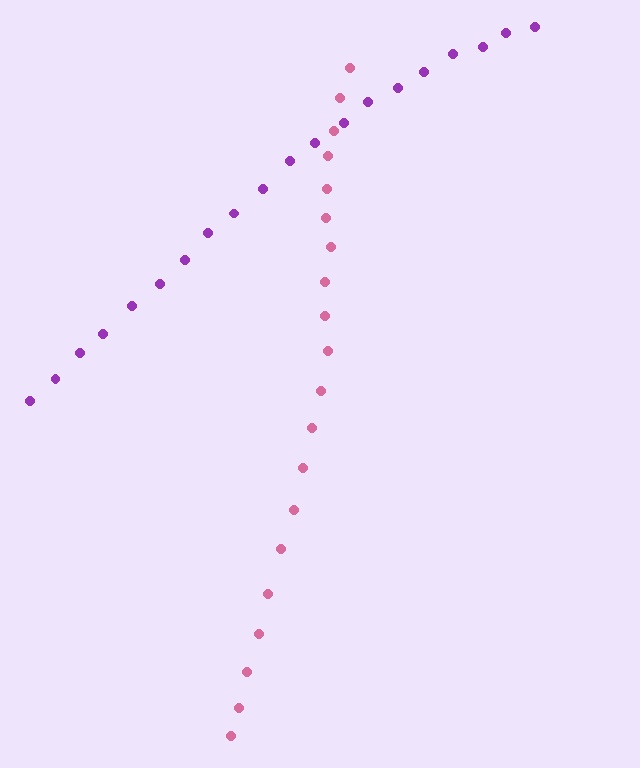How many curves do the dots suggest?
There are 2 distinct paths.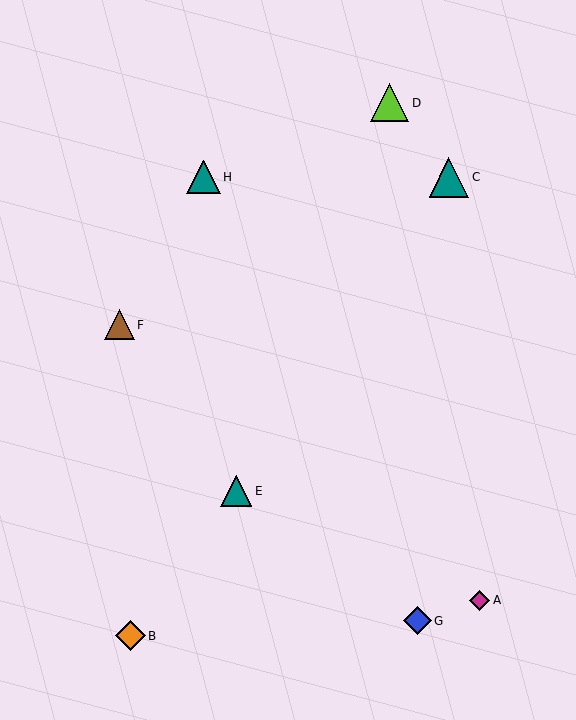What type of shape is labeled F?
Shape F is a brown triangle.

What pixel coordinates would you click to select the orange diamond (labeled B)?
Click at (130, 636) to select the orange diamond B.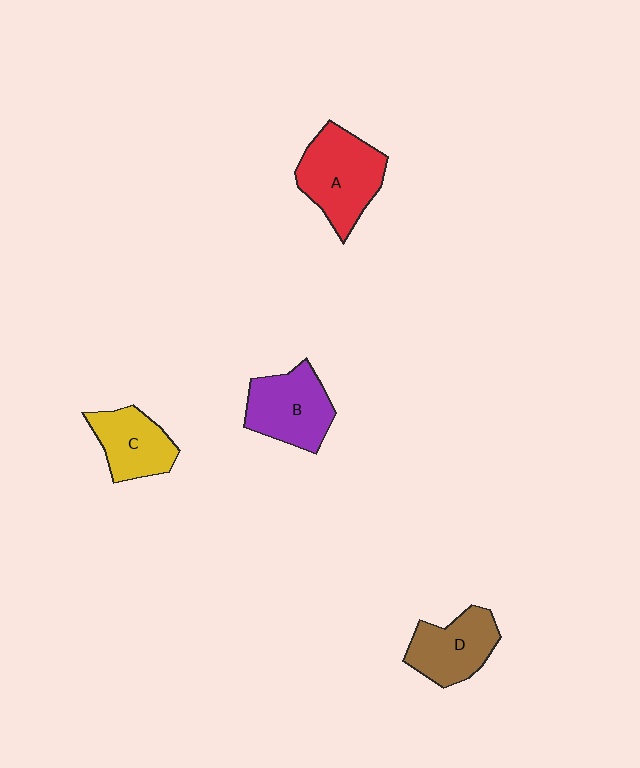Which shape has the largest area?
Shape A (red).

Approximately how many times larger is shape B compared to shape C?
Approximately 1.2 times.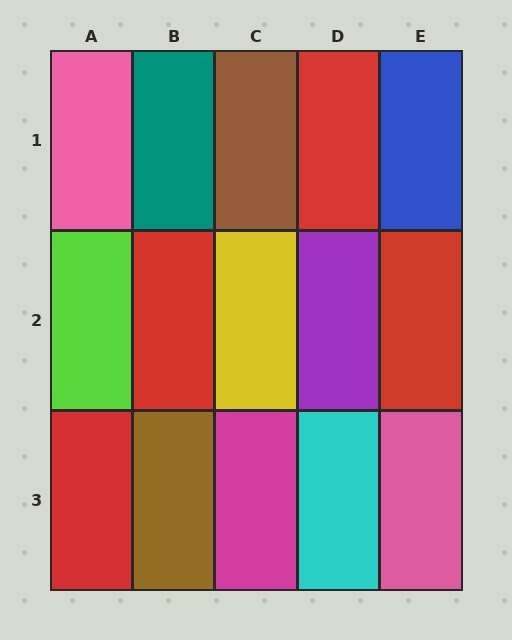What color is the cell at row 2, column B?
Red.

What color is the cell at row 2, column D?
Purple.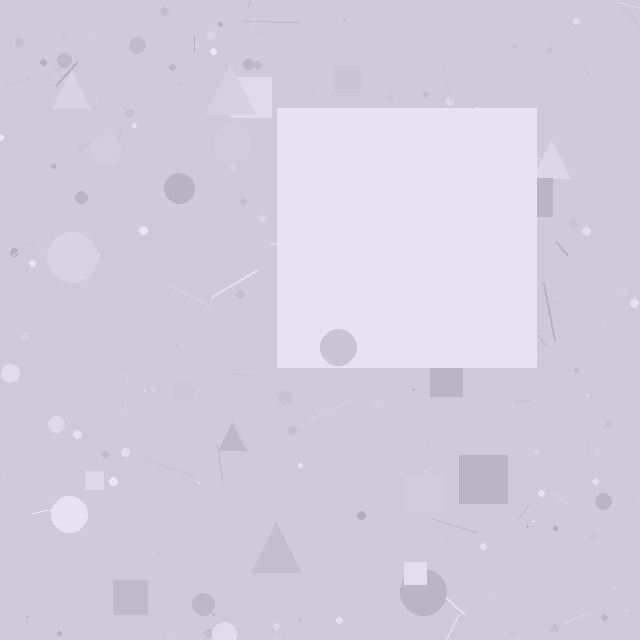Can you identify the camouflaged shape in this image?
The camouflaged shape is a square.